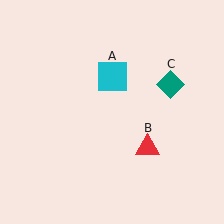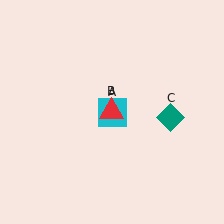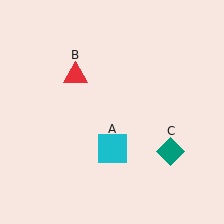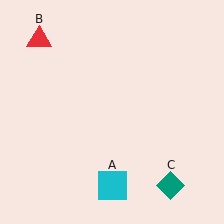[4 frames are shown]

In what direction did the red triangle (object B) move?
The red triangle (object B) moved up and to the left.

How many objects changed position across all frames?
3 objects changed position: cyan square (object A), red triangle (object B), teal diamond (object C).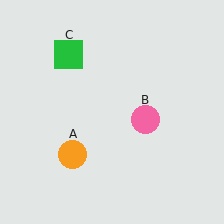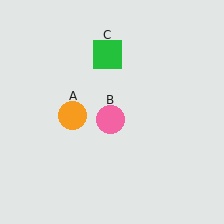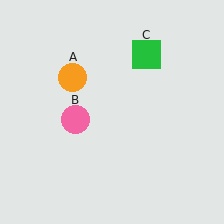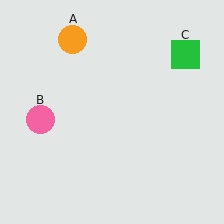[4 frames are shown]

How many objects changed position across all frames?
3 objects changed position: orange circle (object A), pink circle (object B), green square (object C).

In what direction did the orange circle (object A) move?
The orange circle (object A) moved up.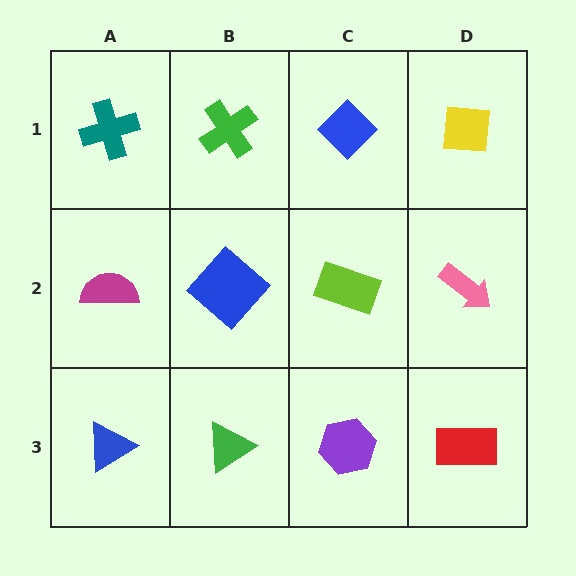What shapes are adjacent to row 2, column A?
A teal cross (row 1, column A), a blue triangle (row 3, column A), a blue diamond (row 2, column B).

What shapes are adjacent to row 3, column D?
A pink arrow (row 2, column D), a purple hexagon (row 3, column C).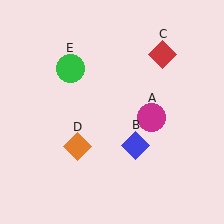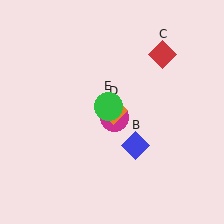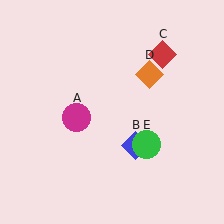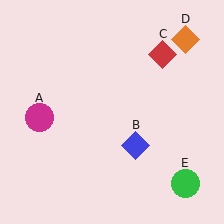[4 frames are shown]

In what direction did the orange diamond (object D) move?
The orange diamond (object D) moved up and to the right.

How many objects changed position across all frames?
3 objects changed position: magenta circle (object A), orange diamond (object D), green circle (object E).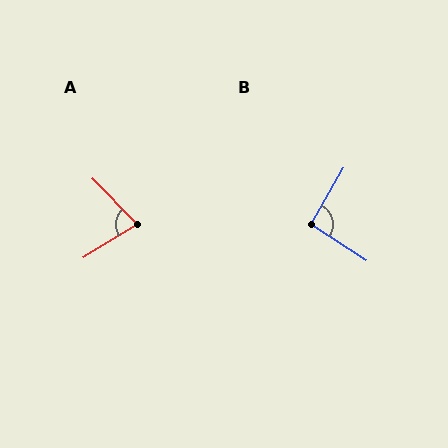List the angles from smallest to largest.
A (77°), B (93°).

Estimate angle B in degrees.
Approximately 93 degrees.